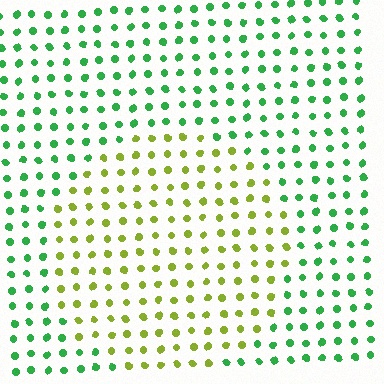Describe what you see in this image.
The image is filled with small green elements in a uniform arrangement. A circle-shaped region is visible where the elements are tinted to a slightly different hue, forming a subtle color boundary.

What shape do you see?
I see a circle.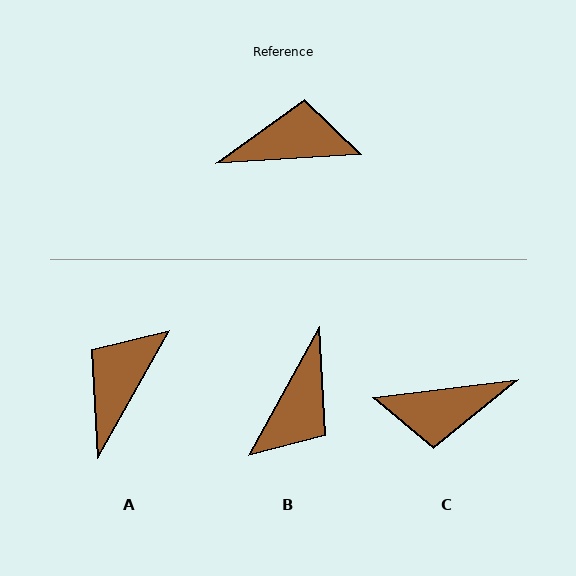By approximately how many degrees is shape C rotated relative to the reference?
Approximately 176 degrees clockwise.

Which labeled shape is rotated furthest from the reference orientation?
C, about 176 degrees away.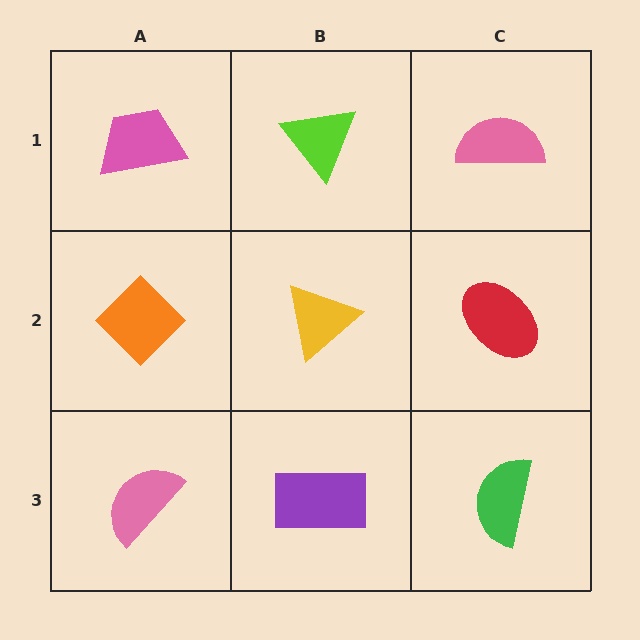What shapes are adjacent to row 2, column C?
A pink semicircle (row 1, column C), a green semicircle (row 3, column C), a yellow triangle (row 2, column B).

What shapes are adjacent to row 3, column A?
An orange diamond (row 2, column A), a purple rectangle (row 3, column B).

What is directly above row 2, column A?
A pink trapezoid.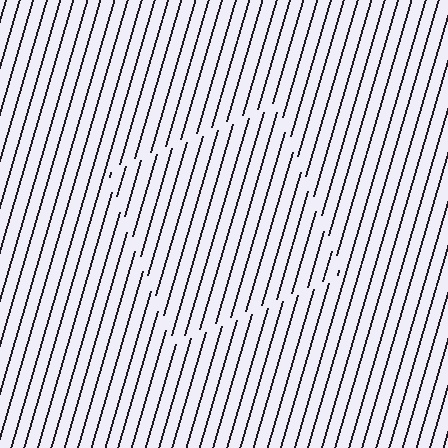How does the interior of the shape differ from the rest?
The interior of the shape contains the same grating, shifted by half a period — the contour is defined by the phase discontinuity where line-ends from the inner and outer gratings abut.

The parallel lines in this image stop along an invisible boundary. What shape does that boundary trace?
An illusory square. The interior of the shape contains the same grating, shifted by half a period — the contour is defined by the phase discontinuity where line-ends from the inner and outer gratings abut.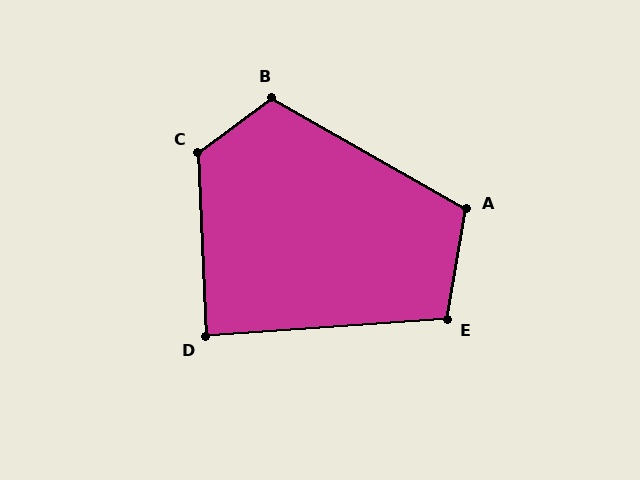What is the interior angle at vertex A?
Approximately 110 degrees (obtuse).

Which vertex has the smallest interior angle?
D, at approximately 88 degrees.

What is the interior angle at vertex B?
Approximately 114 degrees (obtuse).